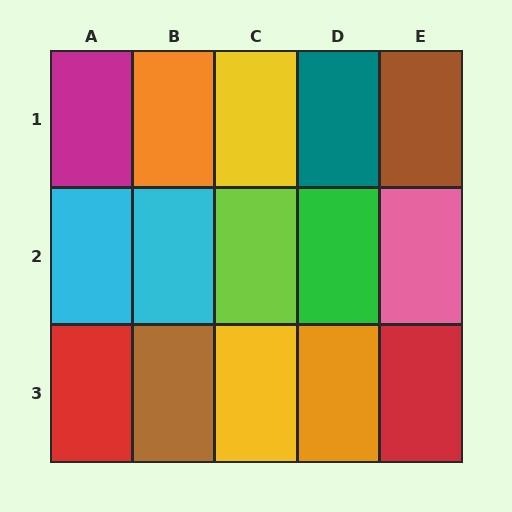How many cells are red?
2 cells are red.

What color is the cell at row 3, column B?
Brown.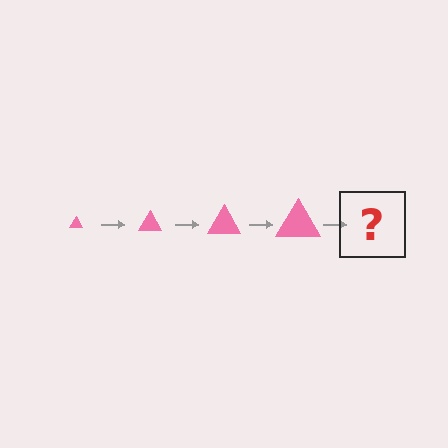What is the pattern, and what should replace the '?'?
The pattern is that the triangle gets progressively larger each step. The '?' should be a pink triangle, larger than the previous one.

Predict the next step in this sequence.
The next step is a pink triangle, larger than the previous one.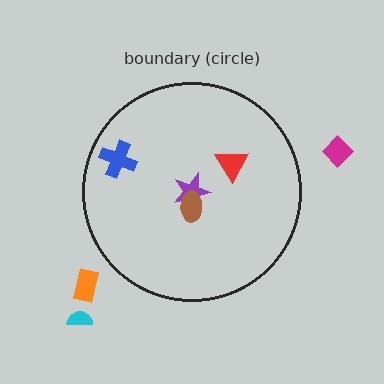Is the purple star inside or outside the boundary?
Inside.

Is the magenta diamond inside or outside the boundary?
Outside.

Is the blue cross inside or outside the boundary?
Inside.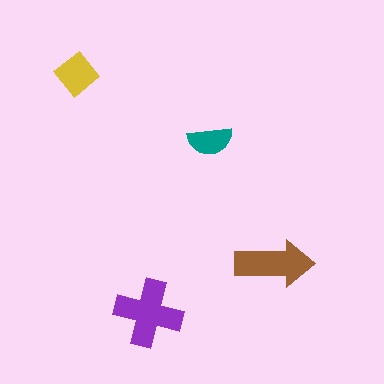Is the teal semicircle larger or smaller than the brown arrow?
Smaller.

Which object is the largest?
The purple cross.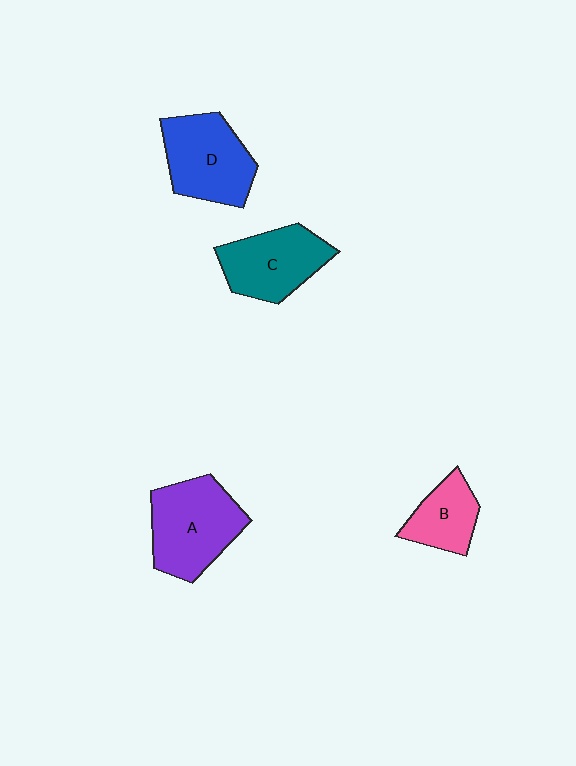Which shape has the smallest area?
Shape B (pink).